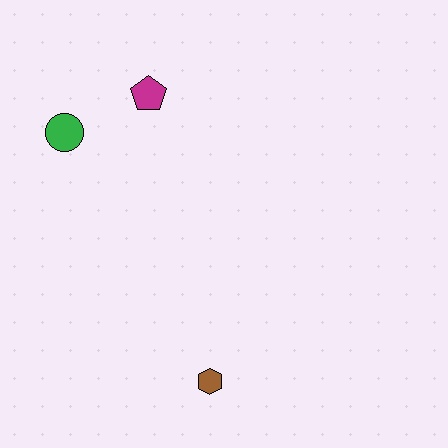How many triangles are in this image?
There are no triangles.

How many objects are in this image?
There are 3 objects.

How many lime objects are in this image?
There are no lime objects.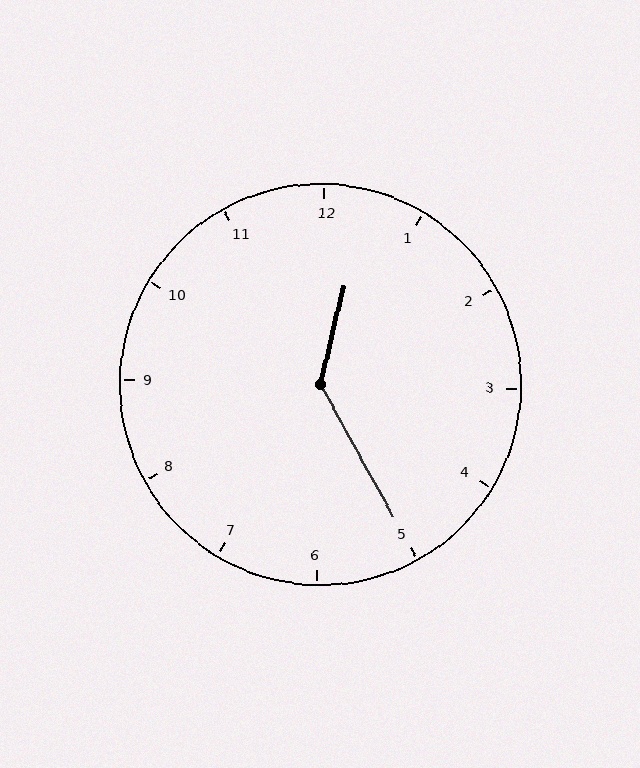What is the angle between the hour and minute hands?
Approximately 138 degrees.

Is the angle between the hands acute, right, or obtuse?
It is obtuse.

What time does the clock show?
12:25.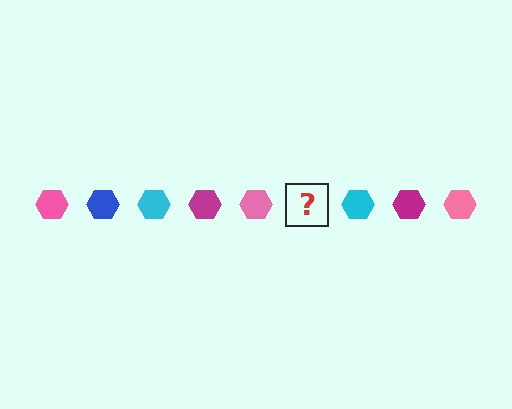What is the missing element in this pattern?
The missing element is a blue hexagon.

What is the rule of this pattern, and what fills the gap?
The rule is that the pattern cycles through pink, blue, cyan, magenta hexagons. The gap should be filled with a blue hexagon.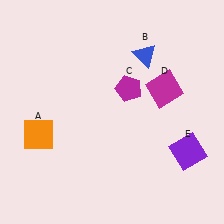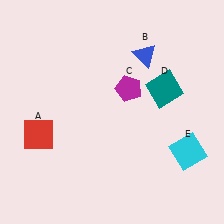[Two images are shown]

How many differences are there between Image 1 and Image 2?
There are 3 differences between the two images.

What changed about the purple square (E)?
In Image 1, E is purple. In Image 2, it changed to cyan.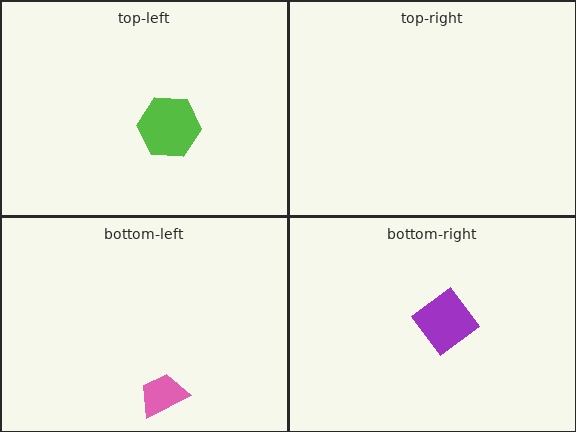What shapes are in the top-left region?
The lime hexagon.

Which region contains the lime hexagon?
The top-left region.